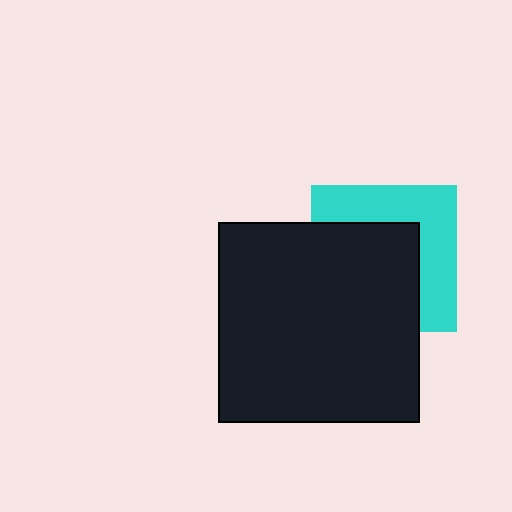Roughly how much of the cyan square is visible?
A small part of it is visible (roughly 44%).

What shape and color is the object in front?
The object in front is a black square.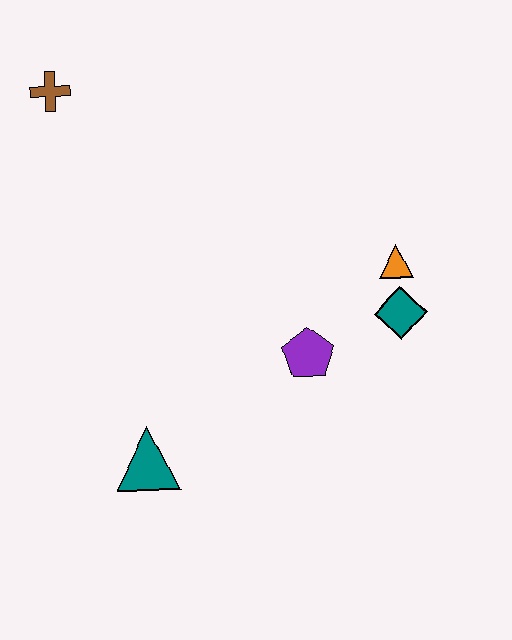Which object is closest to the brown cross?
The purple pentagon is closest to the brown cross.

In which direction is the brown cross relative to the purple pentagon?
The brown cross is above the purple pentagon.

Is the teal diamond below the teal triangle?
No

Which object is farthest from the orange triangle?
The brown cross is farthest from the orange triangle.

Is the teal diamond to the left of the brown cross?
No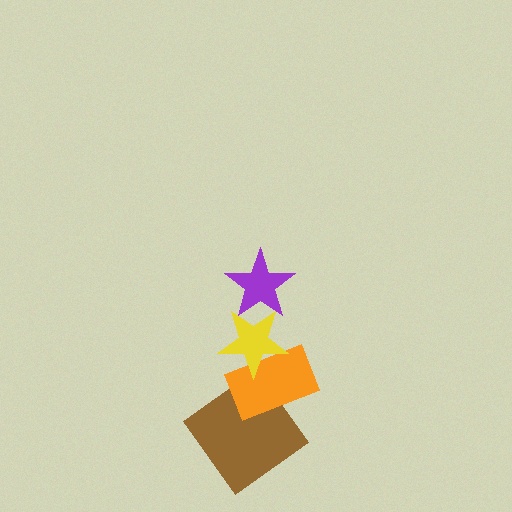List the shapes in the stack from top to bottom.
From top to bottom: the purple star, the yellow star, the orange rectangle, the brown diamond.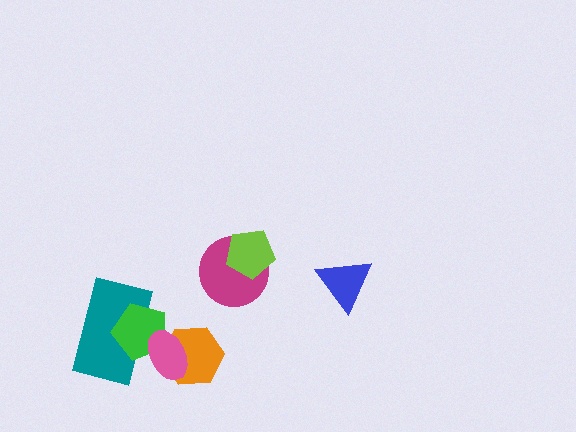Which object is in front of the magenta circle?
The lime pentagon is in front of the magenta circle.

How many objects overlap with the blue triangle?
0 objects overlap with the blue triangle.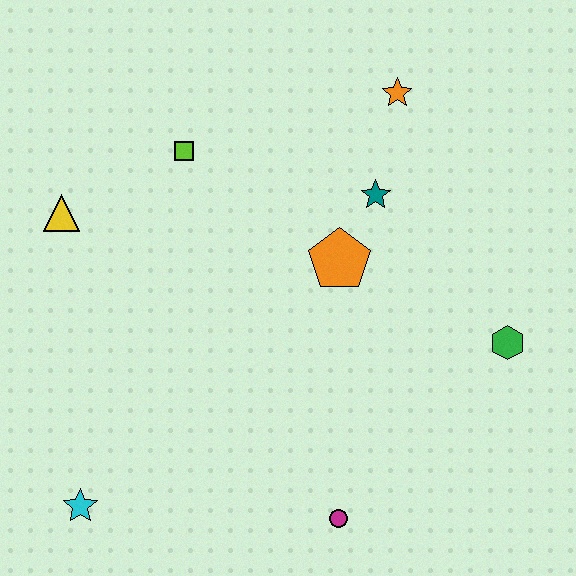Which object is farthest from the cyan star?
The orange star is farthest from the cyan star.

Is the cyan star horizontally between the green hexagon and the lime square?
No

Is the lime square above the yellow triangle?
Yes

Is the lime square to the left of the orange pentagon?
Yes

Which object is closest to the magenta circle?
The green hexagon is closest to the magenta circle.